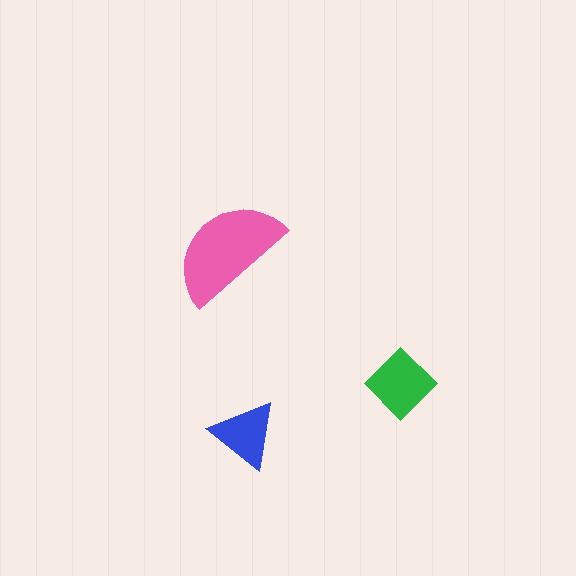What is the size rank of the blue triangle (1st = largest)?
3rd.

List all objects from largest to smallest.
The pink semicircle, the green diamond, the blue triangle.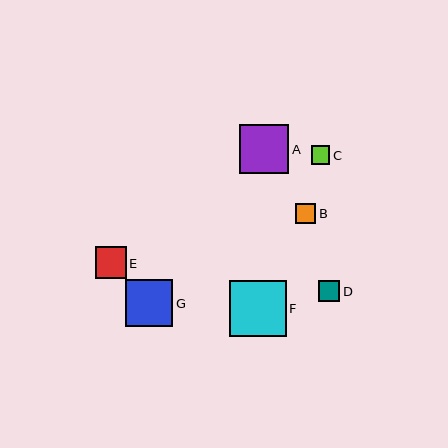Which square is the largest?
Square F is the largest with a size of approximately 56 pixels.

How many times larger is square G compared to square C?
Square G is approximately 2.6 times the size of square C.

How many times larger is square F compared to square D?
Square F is approximately 2.6 times the size of square D.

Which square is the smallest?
Square C is the smallest with a size of approximately 19 pixels.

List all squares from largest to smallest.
From largest to smallest: F, A, G, E, D, B, C.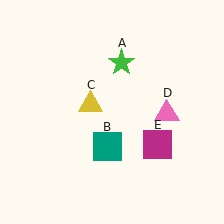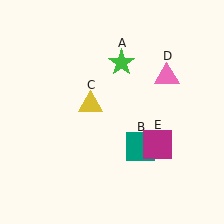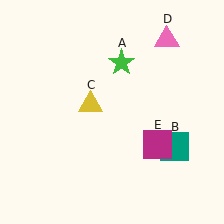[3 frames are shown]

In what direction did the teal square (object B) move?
The teal square (object B) moved right.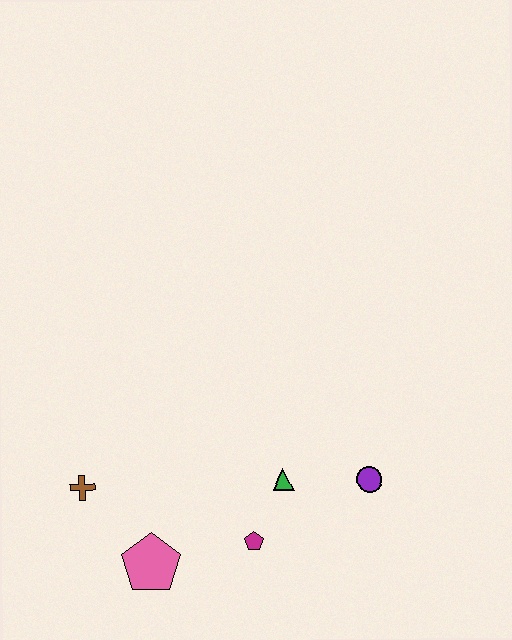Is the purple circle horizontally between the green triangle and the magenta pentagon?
No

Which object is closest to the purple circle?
The green triangle is closest to the purple circle.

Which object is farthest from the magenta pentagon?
The brown cross is farthest from the magenta pentagon.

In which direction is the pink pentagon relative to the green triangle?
The pink pentagon is to the left of the green triangle.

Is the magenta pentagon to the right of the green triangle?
No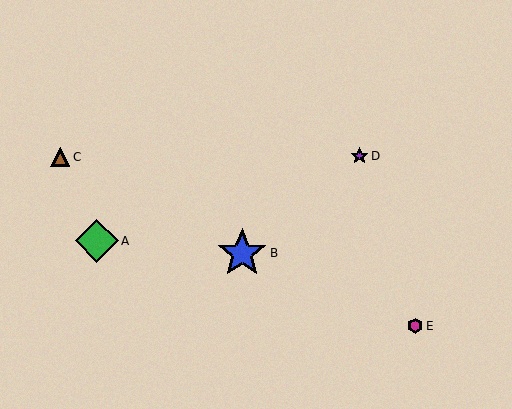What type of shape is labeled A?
Shape A is a green diamond.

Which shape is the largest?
The blue star (labeled B) is the largest.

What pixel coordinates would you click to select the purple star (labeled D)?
Click at (360, 156) to select the purple star D.